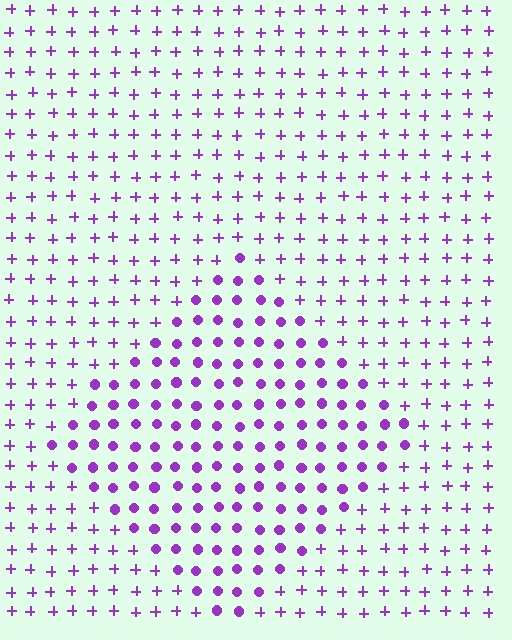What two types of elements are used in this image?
The image uses circles inside the diamond region and plus signs outside it.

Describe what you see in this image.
The image is filled with small purple elements arranged in a uniform grid. A diamond-shaped region contains circles, while the surrounding area contains plus signs. The boundary is defined purely by the change in element shape.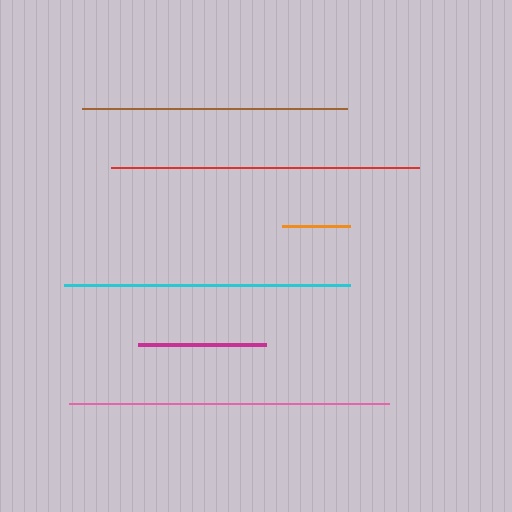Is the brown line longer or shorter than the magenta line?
The brown line is longer than the magenta line.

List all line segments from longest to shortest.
From longest to shortest: pink, red, cyan, brown, magenta, orange.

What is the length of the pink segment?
The pink segment is approximately 320 pixels long.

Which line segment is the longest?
The pink line is the longest at approximately 320 pixels.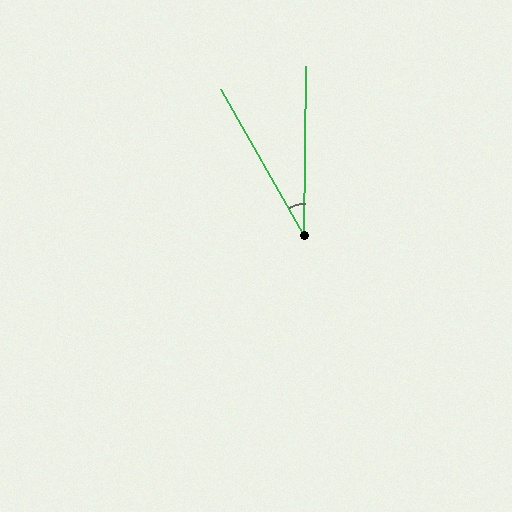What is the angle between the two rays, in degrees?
Approximately 30 degrees.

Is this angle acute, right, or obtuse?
It is acute.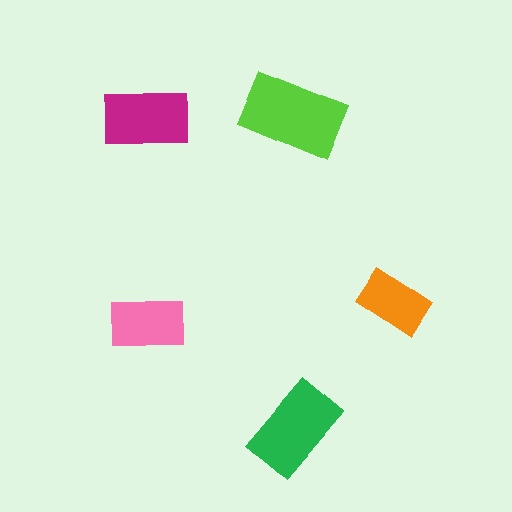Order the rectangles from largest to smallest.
the lime one, the green one, the magenta one, the pink one, the orange one.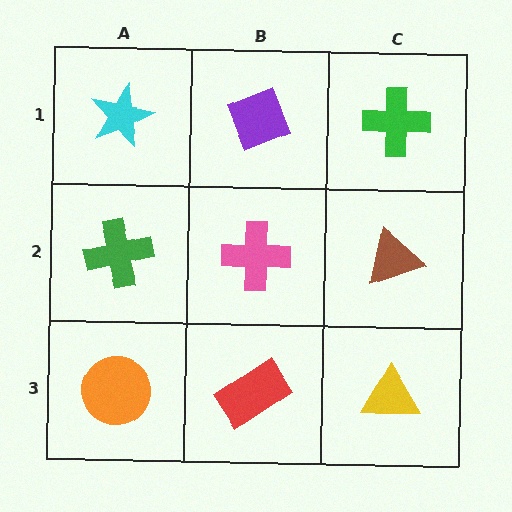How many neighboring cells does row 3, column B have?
3.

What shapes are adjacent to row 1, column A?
A green cross (row 2, column A), a purple diamond (row 1, column B).